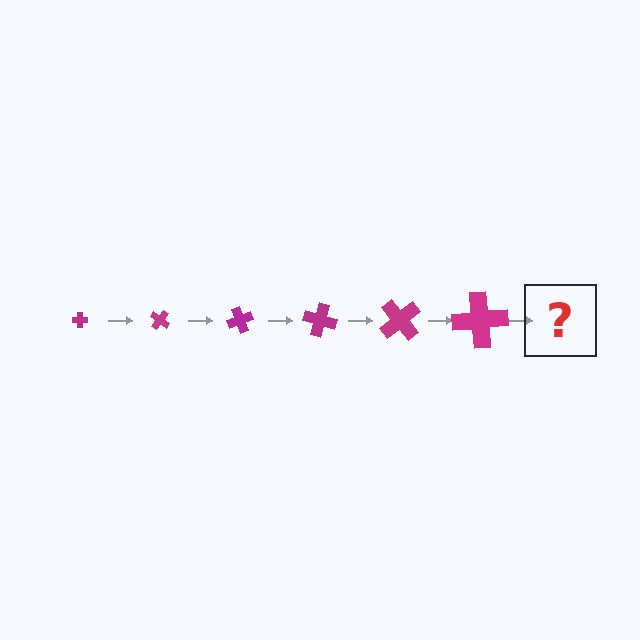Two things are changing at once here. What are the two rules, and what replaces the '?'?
The two rules are that the cross grows larger each step and it rotates 35 degrees each step. The '?' should be a cross, larger than the previous one and rotated 210 degrees from the start.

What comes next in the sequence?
The next element should be a cross, larger than the previous one and rotated 210 degrees from the start.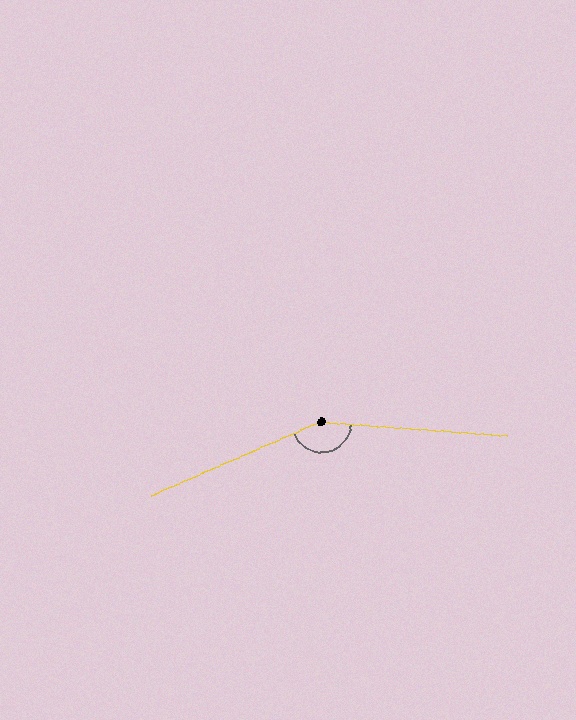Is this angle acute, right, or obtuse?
It is obtuse.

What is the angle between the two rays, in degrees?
Approximately 152 degrees.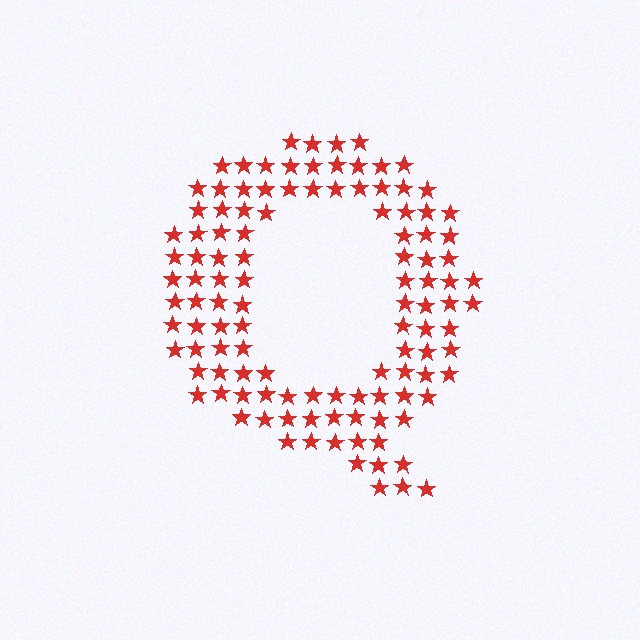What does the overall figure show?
The overall figure shows the letter Q.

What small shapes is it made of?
It is made of small stars.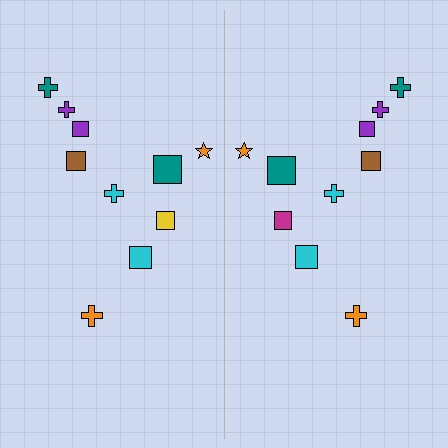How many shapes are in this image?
There are 20 shapes in this image.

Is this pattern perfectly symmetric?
No, the pattern is not perfectly symmetric. The magenta square on the right side breaks the symmetry — its mirror counterpart is yellow.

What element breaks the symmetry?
The magenta square on the right side breaks the symmetry — its mirror counterpart is yellow.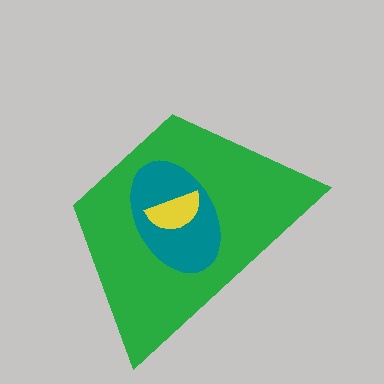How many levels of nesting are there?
3.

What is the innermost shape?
The yellow semicircle.